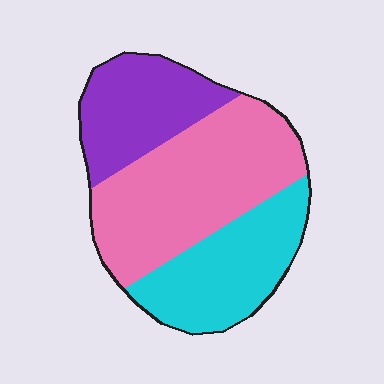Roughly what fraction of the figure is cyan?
Cyan covers about 30% of the figure.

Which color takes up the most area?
Pink, at roughly 45%.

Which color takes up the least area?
Purple, at roughly 25%.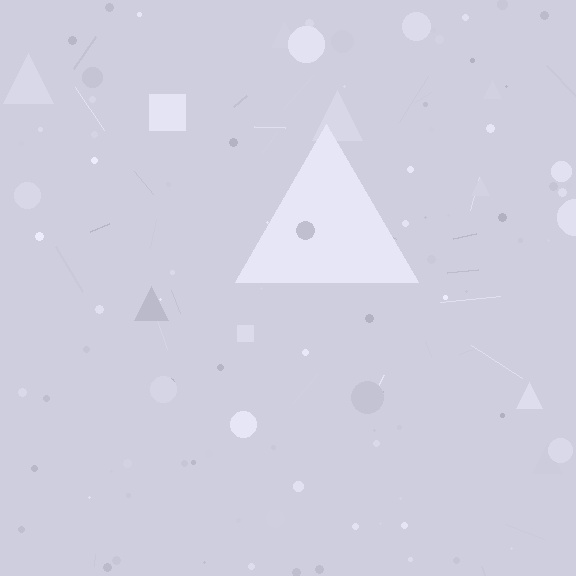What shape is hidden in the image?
A triangle is hidden in the image.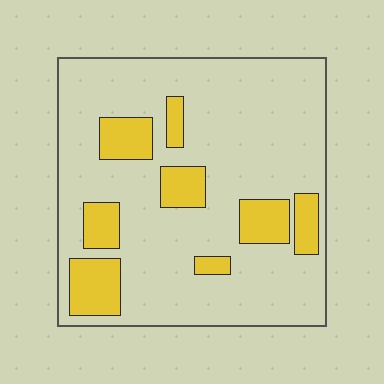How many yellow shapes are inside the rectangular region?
8.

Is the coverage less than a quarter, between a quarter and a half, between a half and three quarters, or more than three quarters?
Less than a quarter.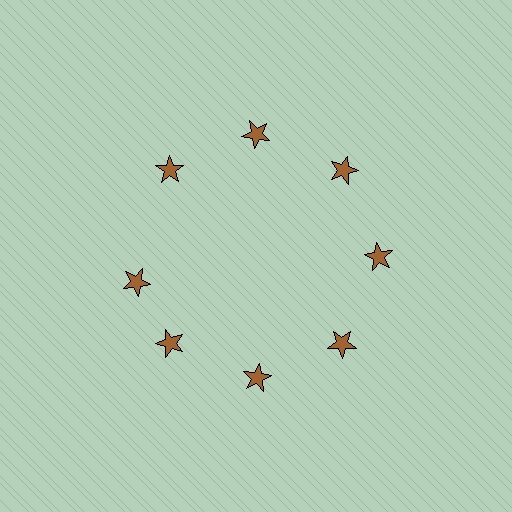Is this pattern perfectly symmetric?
No. The 8 brown stars are arranged in a ring, but one element near the 9 o'clock position is rotated out of alignment along the ring, breaking the 8-fold rotational symmetry.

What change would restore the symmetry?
The symmetry would be restored by rotating it back into even spacing with its neighbors so that all 8 stars sit at equal angles and equal distance from the center.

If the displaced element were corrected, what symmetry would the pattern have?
It would have 8-fold rotational symmetry — the pattern would map onto itself every 45 degrees.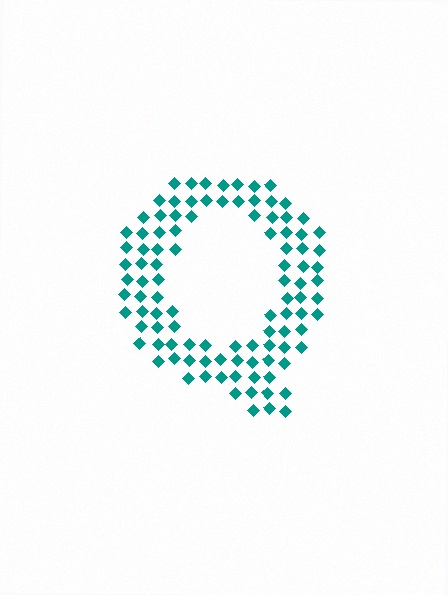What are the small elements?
The small elements are diamonds.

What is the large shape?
The large shape is the letter Q.